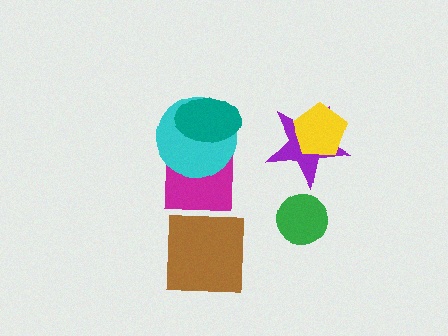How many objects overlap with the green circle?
0 objects overlap with the green circle.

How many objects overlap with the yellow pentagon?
1 object overlaps with the yellow pentagon.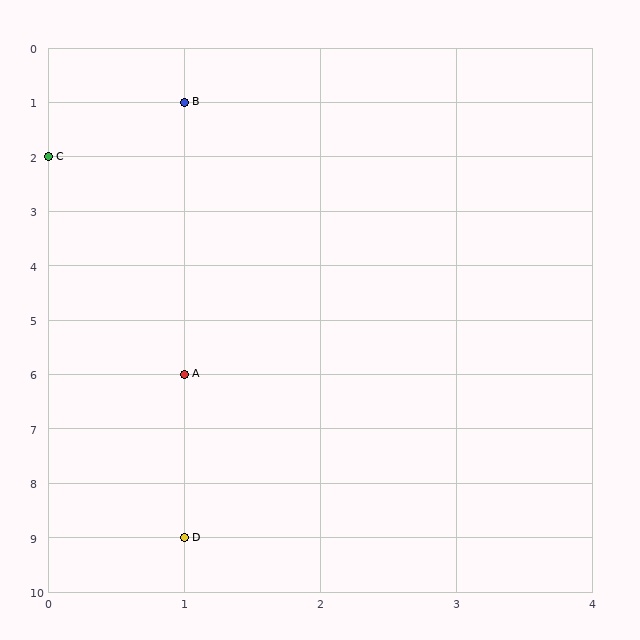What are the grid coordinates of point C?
Point C is at grid coordinates (0, 2).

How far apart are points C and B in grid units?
Points C and B are 1 column and 1 row apart (about 1.4 grid units diagonally).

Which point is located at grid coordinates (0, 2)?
Point C is at (0, 2).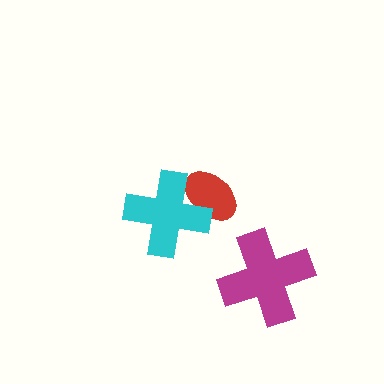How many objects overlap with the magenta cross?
0 objects overlap with the magenta cross.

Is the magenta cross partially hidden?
No, no other shape covers it.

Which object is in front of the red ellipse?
The cyan cross is in front of the red ellipse.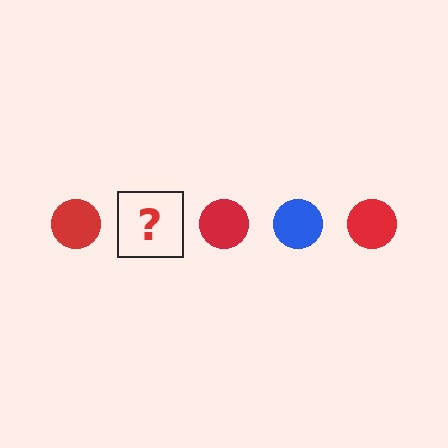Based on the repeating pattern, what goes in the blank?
The blank should be a blue circle.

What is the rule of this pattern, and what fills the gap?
The rule is that the pattern cycles through red, blue circles. The gap should be filled with a blue circle.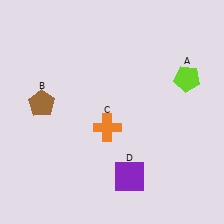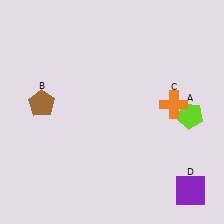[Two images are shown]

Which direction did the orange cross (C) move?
The orange cross (C) moved right.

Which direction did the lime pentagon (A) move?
The lime pentagon (A) moved down.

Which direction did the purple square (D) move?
The purple square (D) moved right.